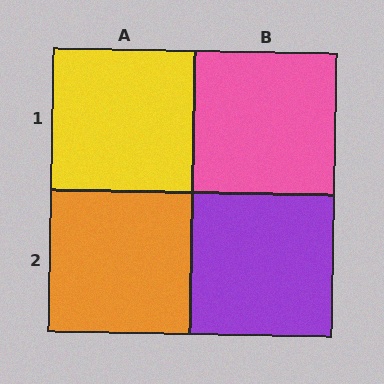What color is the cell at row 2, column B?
Purple.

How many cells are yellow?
1 cell is yellow.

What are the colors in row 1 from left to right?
Yellow, pink.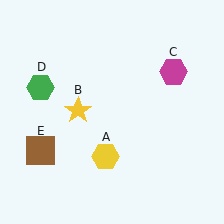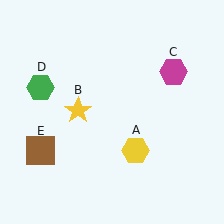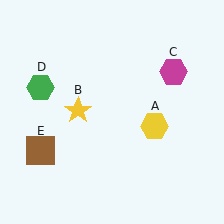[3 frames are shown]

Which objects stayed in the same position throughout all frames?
Yellow star (object B) and magenta hexagon (object C) and green hexagon (object D) and brown square (object E) remained stationary.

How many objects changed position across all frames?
1 object changed position: yellow hexagon (object A).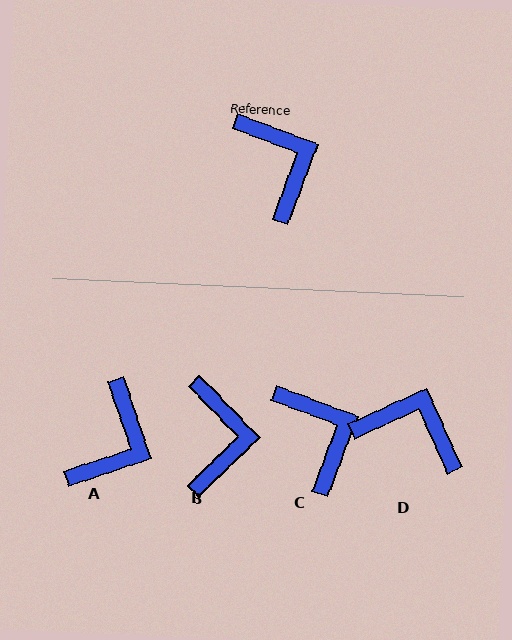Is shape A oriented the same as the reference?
No, it is off by about 51 degrees.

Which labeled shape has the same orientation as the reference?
C.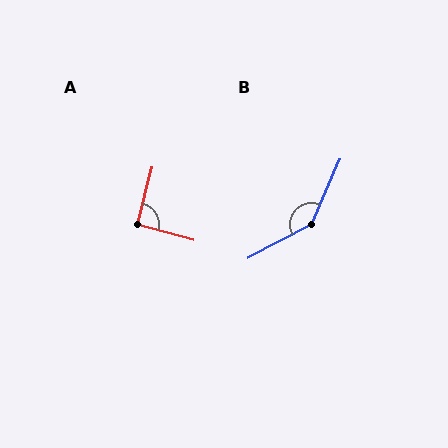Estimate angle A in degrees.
Approximately 92 degrees.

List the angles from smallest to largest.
A (92°), B (141°).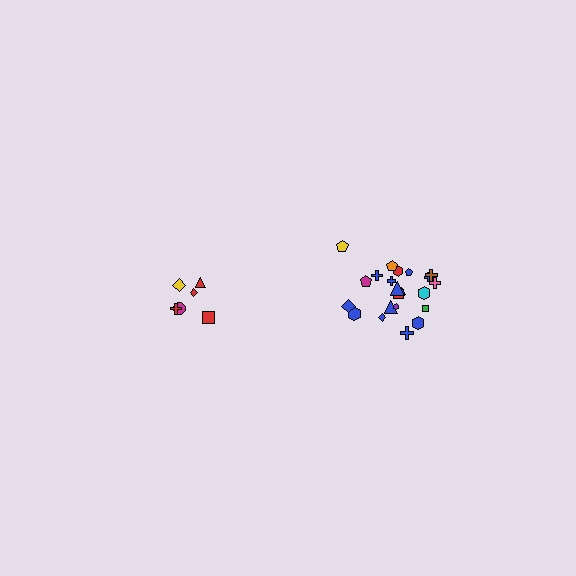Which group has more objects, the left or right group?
The right group.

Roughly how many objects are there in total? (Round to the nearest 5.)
Roughly 30 objects in total.